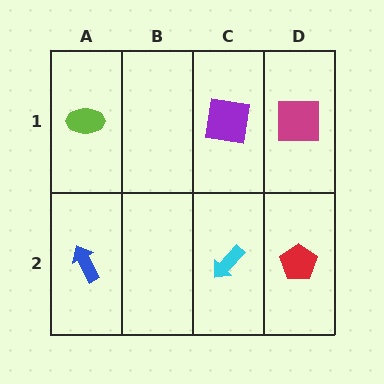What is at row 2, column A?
A blue arrow.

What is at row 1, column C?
A purple square.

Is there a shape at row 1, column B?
No, that cell is empty.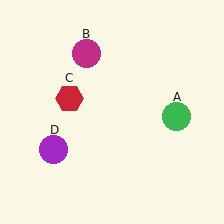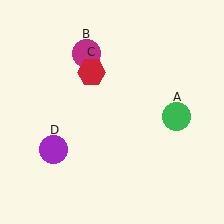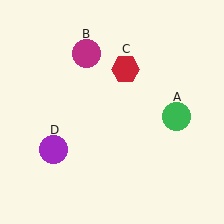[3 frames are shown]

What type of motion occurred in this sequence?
The red hexagon (object C) rotated clockwise around the center of the scene.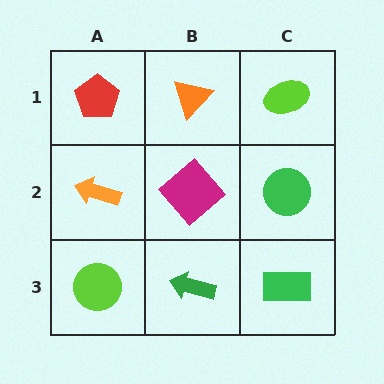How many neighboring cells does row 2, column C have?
3.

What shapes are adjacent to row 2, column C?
A lime ellipse (row 1, column C), a green rectangle (row 3, column C), a magenta diamond (row 2, column B).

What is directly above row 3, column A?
An orange arrow.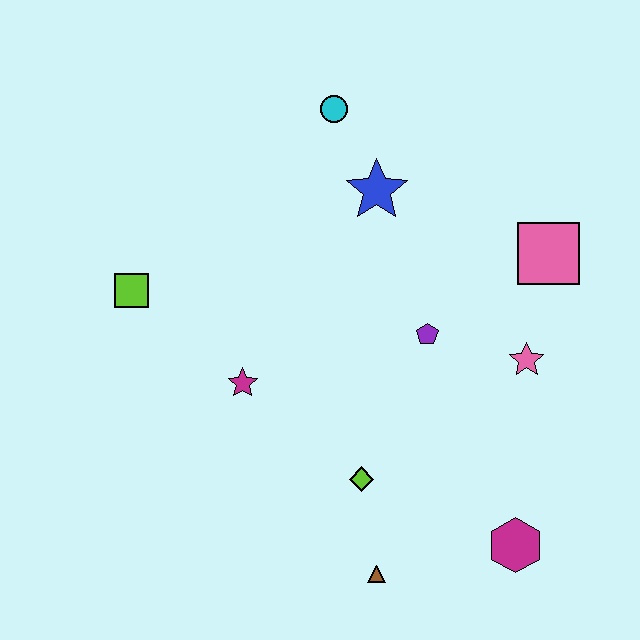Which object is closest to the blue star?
The cyan circle is closest to the blue star.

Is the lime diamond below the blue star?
Yes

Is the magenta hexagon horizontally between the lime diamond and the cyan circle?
No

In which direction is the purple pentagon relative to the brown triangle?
The purple pentagon is above the brown triangle.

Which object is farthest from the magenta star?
The pink square is farthest from the magenta star.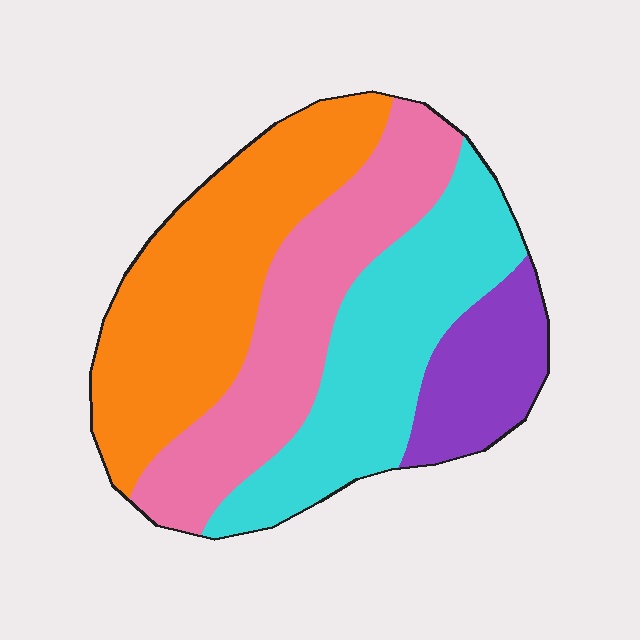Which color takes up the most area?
Orange, at roughly 35%.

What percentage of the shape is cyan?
Cyan takes up about one quarter (1/4) of the shape.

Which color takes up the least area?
Purple, at roughly 15%.